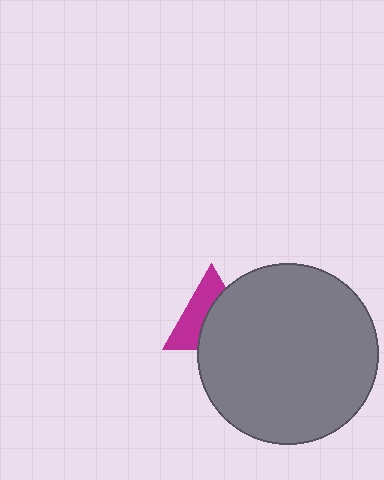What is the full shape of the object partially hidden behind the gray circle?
The partially hidden object is a magenta triangle.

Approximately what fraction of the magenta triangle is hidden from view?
Roughly 53% of the magenta triangle is hidden behind the gray circle.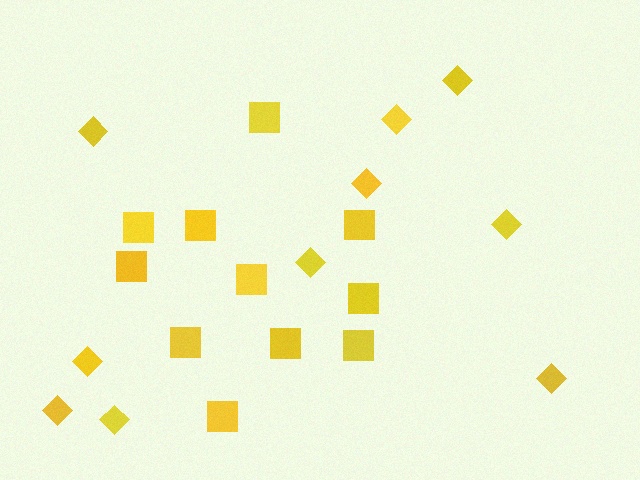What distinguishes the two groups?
There are 2 groups: one group of diamonds (10) and one group of squares (11).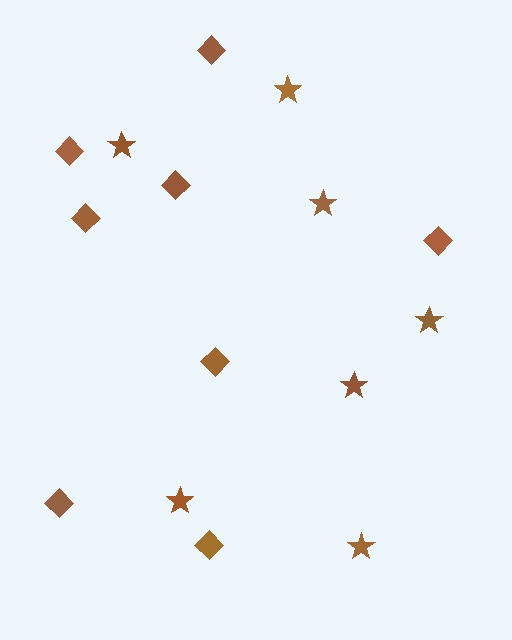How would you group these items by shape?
There are 2 groups: one group of stars (7) and one group of diamonds (8).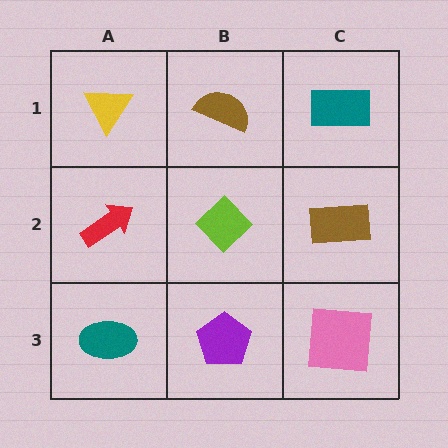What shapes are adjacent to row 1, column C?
A brown rectangle (row 2, column C), a brown semicircle (row 1, column B).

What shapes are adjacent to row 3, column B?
A lime diamond (row 2, column B), a teal ellipse (row 3, column A), a pink square (row 3, column C).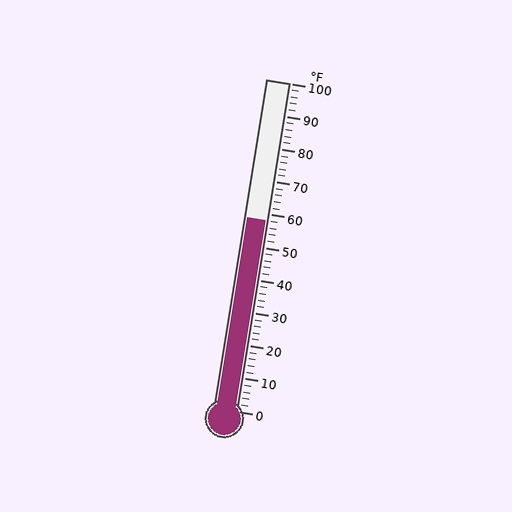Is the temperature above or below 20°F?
The temperature is above 20°F.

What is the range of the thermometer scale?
The thermometer scale ranges from 0°F to 100°F.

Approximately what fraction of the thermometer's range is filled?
The thermometer is filled to approximately 60% of its range.